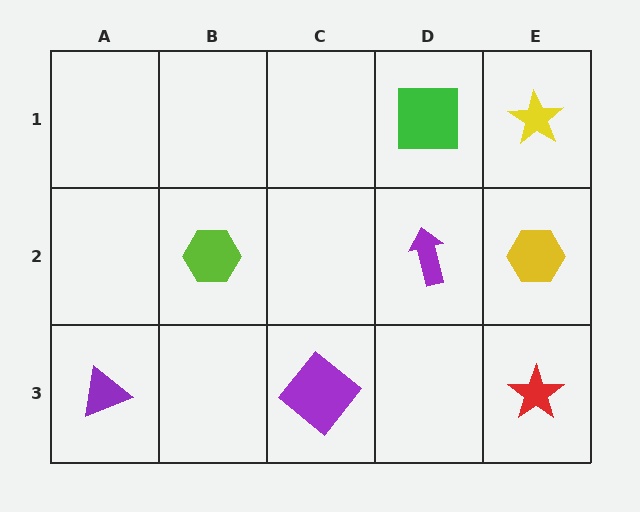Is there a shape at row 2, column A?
No, that cell is empty.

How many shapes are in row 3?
3 shapes.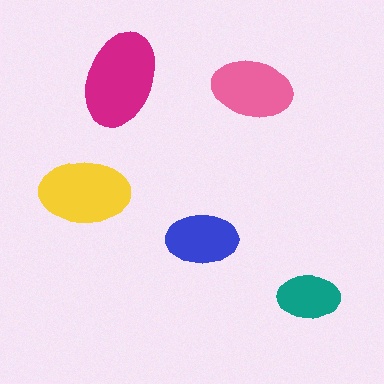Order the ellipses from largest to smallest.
the magenta one, the yellow one, the pink one, the blue one, the teal one.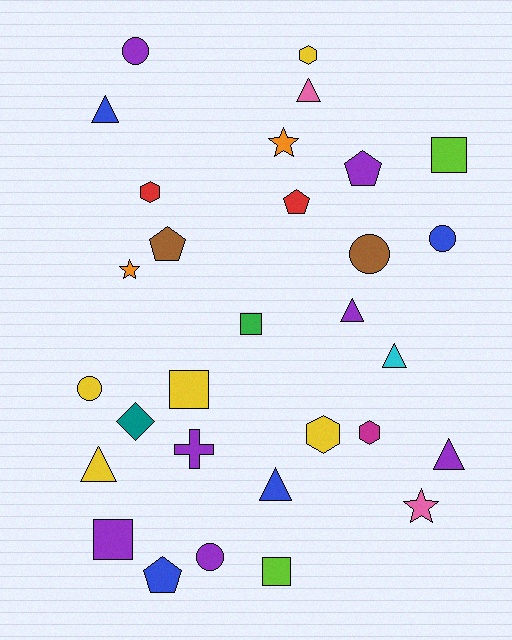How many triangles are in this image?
There are 7 triangles.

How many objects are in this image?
There are 30 objects.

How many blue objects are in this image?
There are 4 blue objects.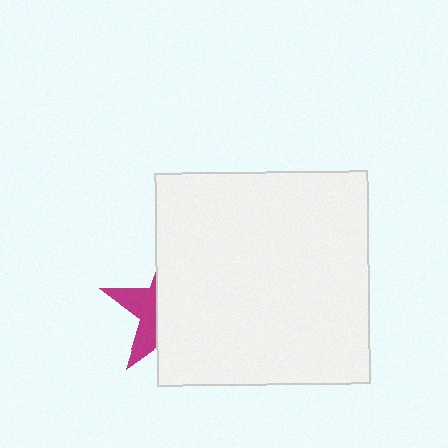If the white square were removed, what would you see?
You would see the complete magenta star.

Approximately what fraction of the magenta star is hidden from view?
Roughly 66% of the magenta star is hidden behind the white square.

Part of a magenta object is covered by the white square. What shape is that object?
It is a star.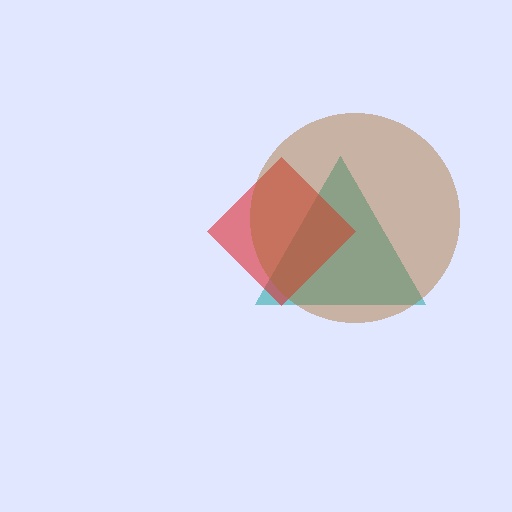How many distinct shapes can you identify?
There are 3 distinct shapes: a teal triangle, a red diamond, a brown circle.